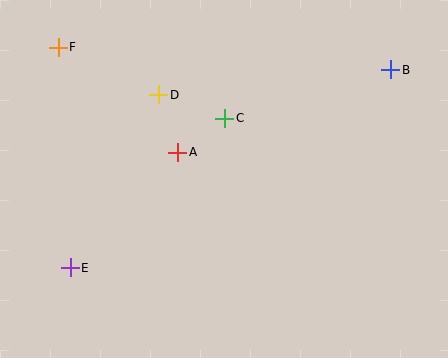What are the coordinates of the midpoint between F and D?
The midpoint between F and D is at (108, 71).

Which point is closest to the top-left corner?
Point F is closest to the top-left corner.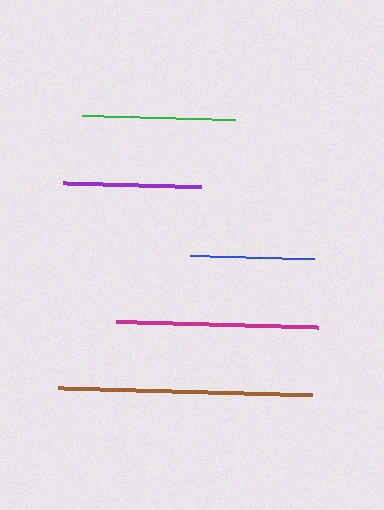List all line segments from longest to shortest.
From longest to shortest: brown, magenta, green, purple, blue.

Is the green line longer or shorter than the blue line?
The green line is longer than the blue line.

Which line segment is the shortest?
The blue line is the shortest at approximately 124 pixels.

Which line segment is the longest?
The brown line is the longest at approximately 254 pixels.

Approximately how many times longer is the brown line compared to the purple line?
The brown line is approximately 1.8 times the length of the purple line.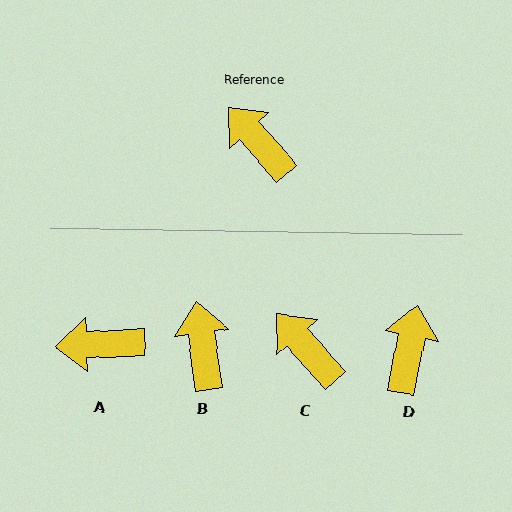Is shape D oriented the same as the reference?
No, it is off by about 52 degrees.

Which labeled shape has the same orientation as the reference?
C.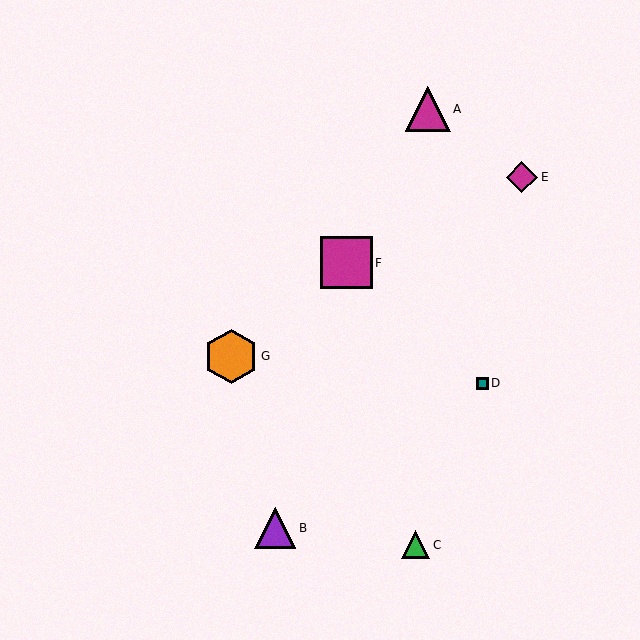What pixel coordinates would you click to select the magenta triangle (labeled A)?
Click at (428, 109) to select the magenta triangle A.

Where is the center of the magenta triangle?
The center of the magenta triangle is at (428, 109).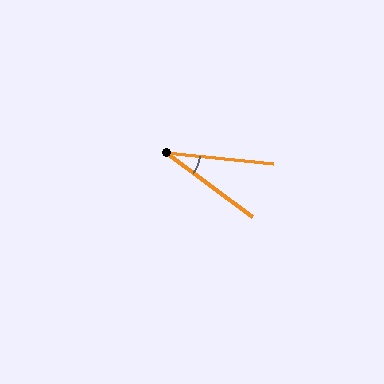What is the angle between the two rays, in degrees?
Approximately 31 degrees.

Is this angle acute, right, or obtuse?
It is acute.